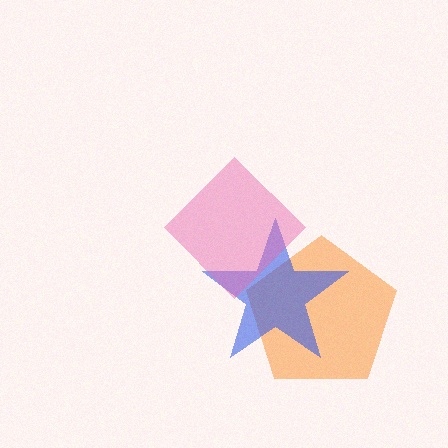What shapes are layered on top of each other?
The layered shapes are: an orange pentagon, a blue star, a pink diamond.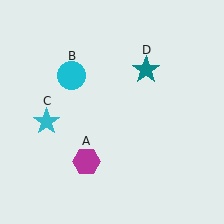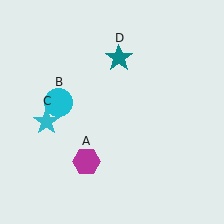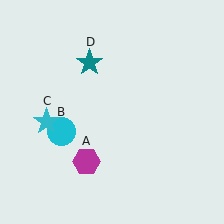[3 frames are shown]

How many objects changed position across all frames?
2 objects changed position: cyan circle (object B), teal star (object D).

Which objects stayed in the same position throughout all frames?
Magenta hexagon (object A) and cyan star (object C) remained stationary.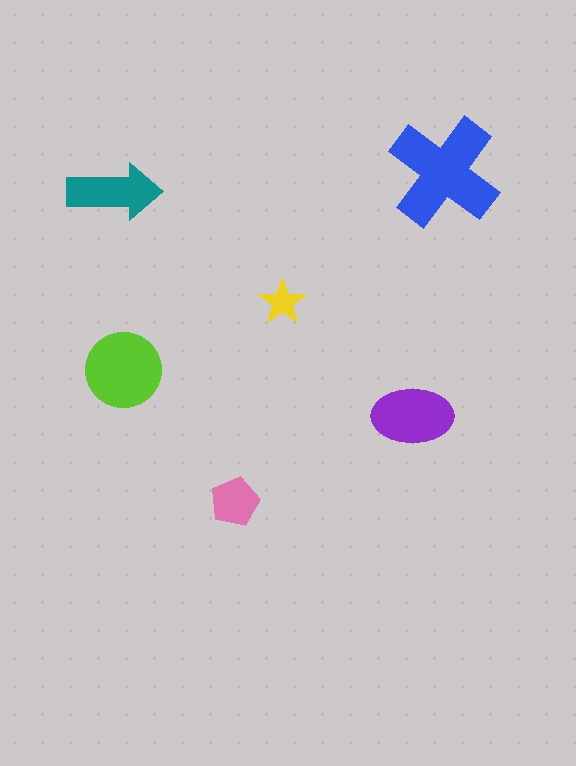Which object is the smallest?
The yellow star.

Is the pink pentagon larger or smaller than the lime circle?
Smaller.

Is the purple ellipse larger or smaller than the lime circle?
Smaller.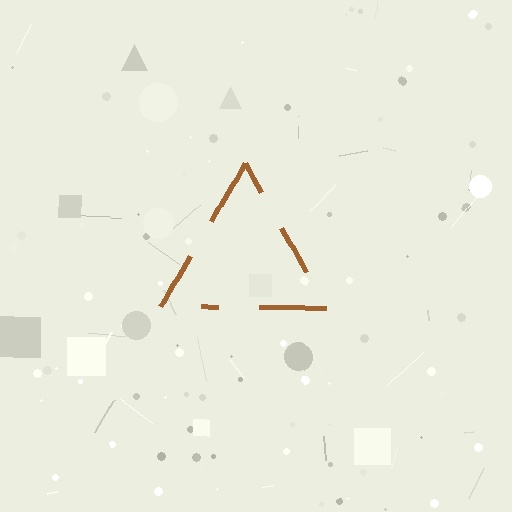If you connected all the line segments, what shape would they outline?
They would outline a triangle.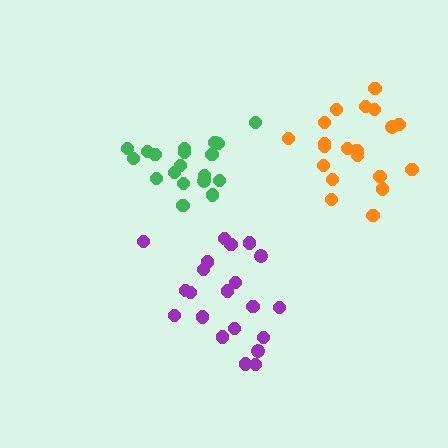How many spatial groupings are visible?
There are 3 spatial groupings.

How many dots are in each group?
Group 1: 21 dots, Group 2: 19 dots, Group 3: 20 dots (60 total).